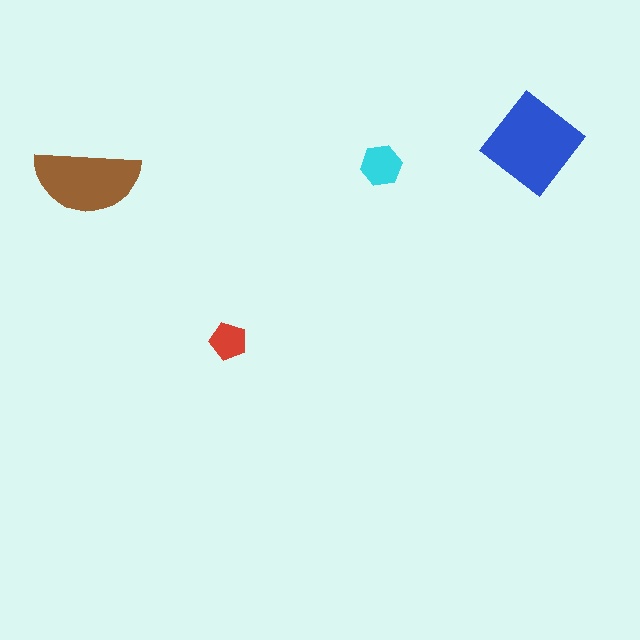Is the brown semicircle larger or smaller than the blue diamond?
Smaller.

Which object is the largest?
The blue diamond.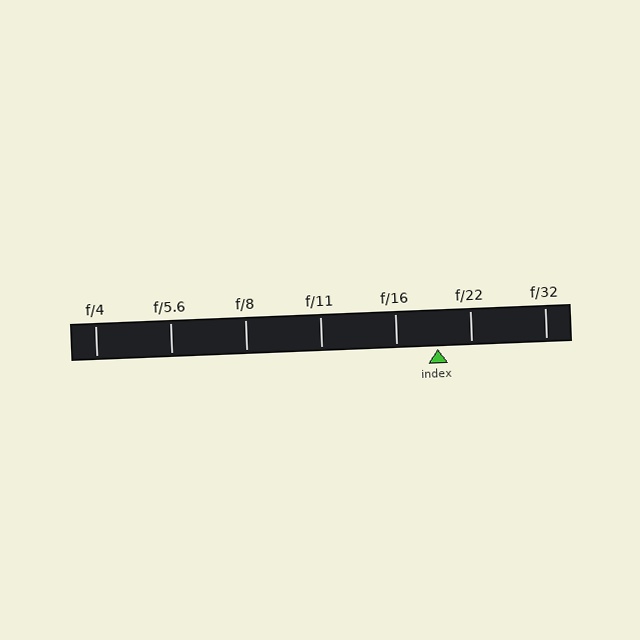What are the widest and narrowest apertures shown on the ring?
The widest aperture shown is f/4 and the narrowest is f/32.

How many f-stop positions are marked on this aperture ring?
There are 7 f-stop positions marked.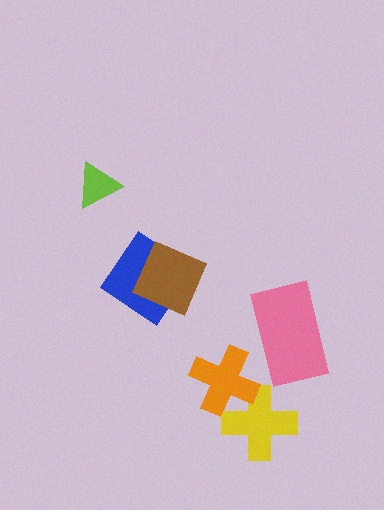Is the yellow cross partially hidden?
Yes, it is partially covered by another shape.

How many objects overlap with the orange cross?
1 object overlaps with the orange cross.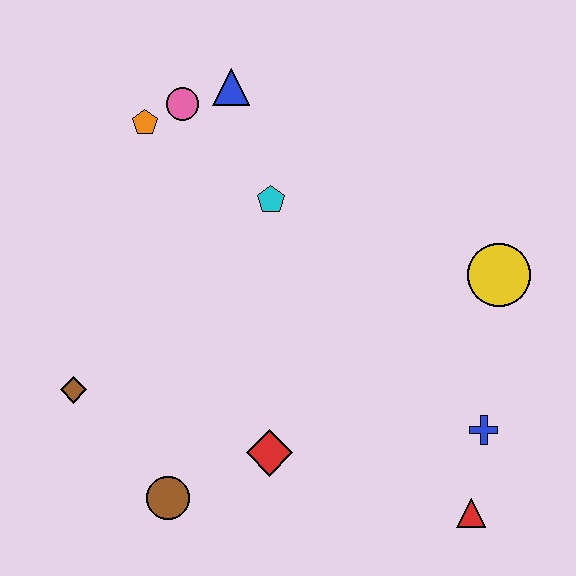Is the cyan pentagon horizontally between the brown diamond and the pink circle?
No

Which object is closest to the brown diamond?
The brown circle is closest to the brown diamond.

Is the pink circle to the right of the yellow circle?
No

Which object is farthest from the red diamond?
The blue triangle is farthest from the red diamond.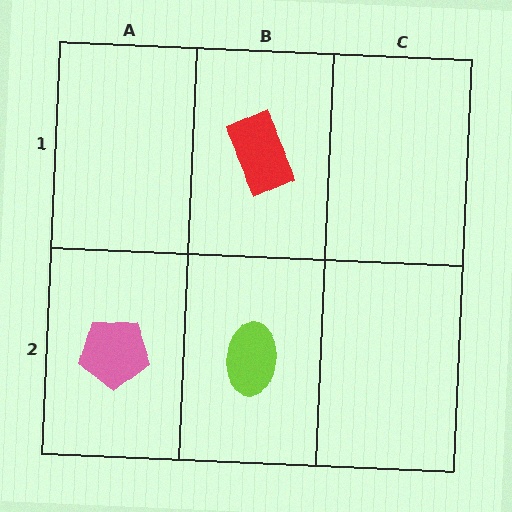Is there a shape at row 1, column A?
No, that cell is empty.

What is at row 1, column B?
A red rectangle.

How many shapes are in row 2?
2 shapes.